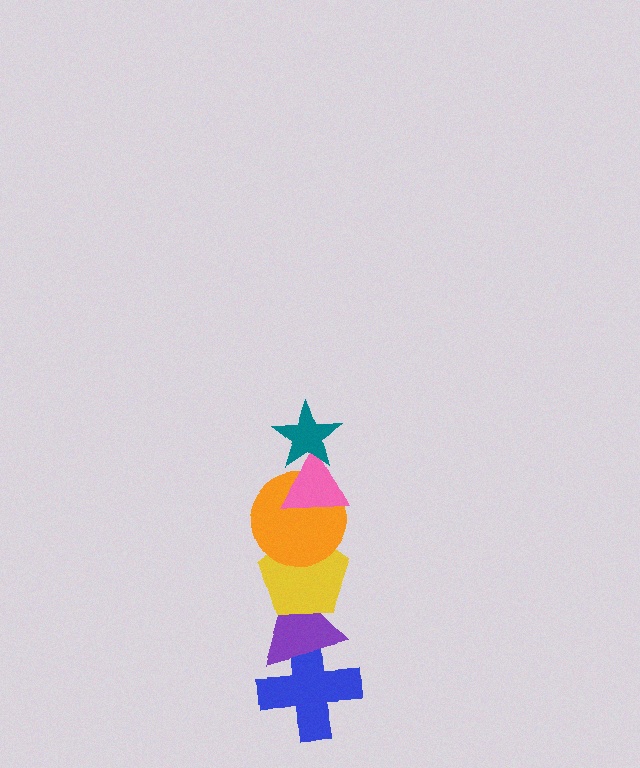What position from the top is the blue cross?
The blue cross is 6th from the top.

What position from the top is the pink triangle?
The pink triangle is 2nd from the top.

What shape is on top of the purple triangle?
The yellow pentagon is on top of the purple triangle.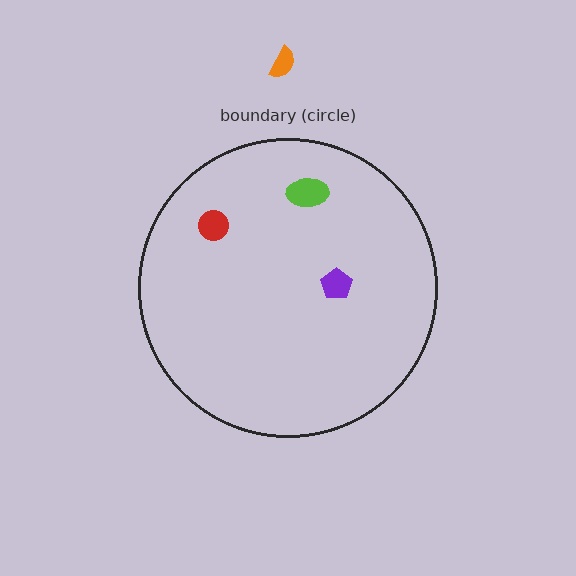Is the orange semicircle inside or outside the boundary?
Outside.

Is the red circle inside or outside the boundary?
Inside.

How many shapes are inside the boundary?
3 inside, 1 outside.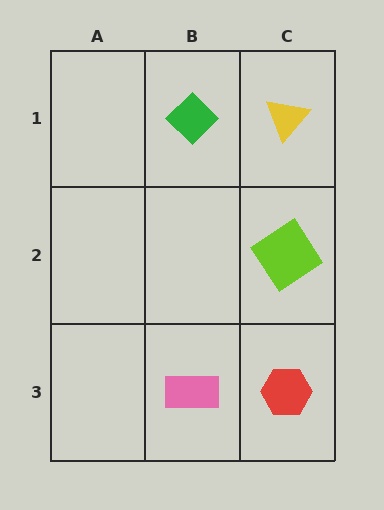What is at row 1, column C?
A yellow triangle.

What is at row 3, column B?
A pink rectangle.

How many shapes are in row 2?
1 shape.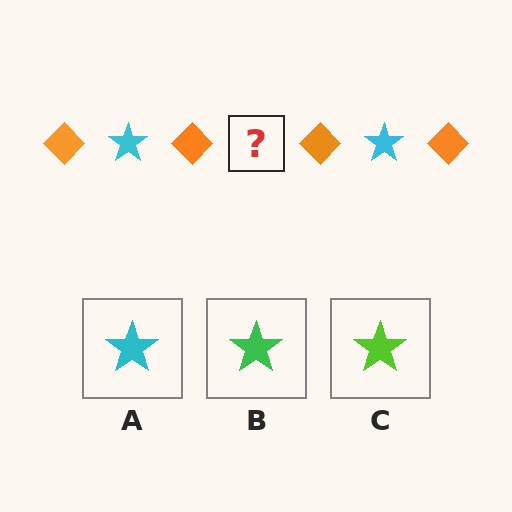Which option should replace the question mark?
Option A.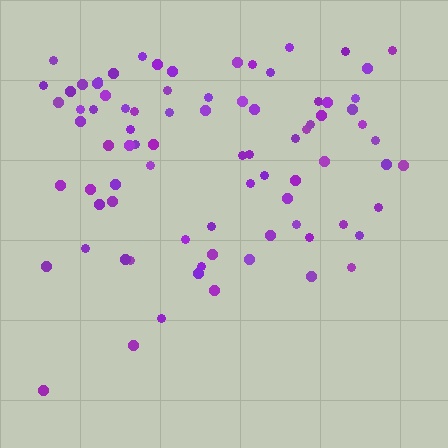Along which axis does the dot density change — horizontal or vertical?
Vertical.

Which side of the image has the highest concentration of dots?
The top.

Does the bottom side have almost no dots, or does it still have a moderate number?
Still a moderate number, just noticeably fewer than the top.